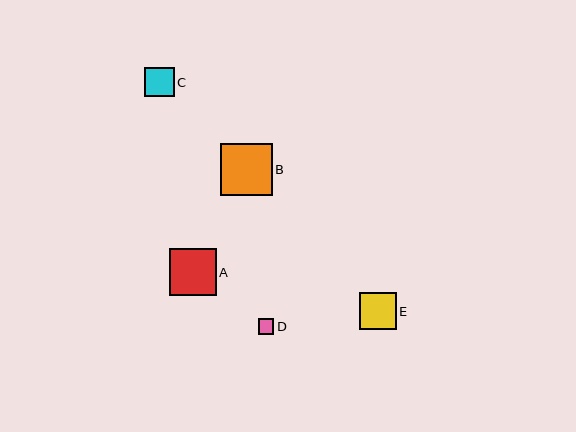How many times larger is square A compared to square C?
Square A is approximately 1.6 times the size of square C.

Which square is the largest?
Square B is the largest with a size of approximately 52 pixels.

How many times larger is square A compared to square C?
Square A is approximately 1.6 times the size of square C.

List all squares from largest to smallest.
From largest to smallest: B, A, E, C, D.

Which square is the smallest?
Square D is the smallest with a size of approximately 16 pixels.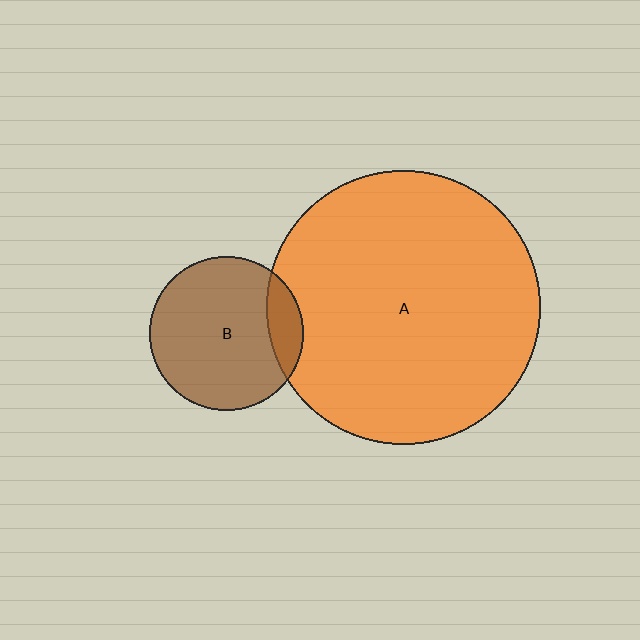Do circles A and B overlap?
Yes.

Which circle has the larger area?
Circle A (orange).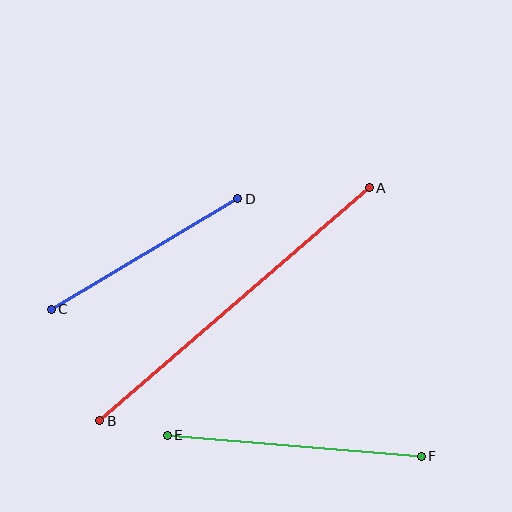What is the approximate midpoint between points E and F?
The midpoint is at approximately (294, 446) pixels.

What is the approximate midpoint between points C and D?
The midpoint is at approximately (144, 254) pixels.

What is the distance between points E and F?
The distance is approximately 255 pixels.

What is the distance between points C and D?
The distance is approximately 217 pixels.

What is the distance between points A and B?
The distance is approximately 356 pixels.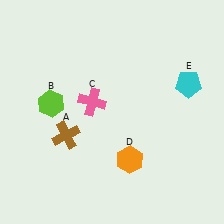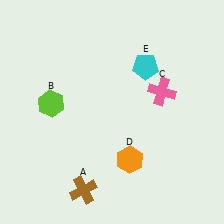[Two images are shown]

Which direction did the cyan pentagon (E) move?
The cyan pentagon (E) moved left.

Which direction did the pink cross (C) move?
The pink cross (C) moved right.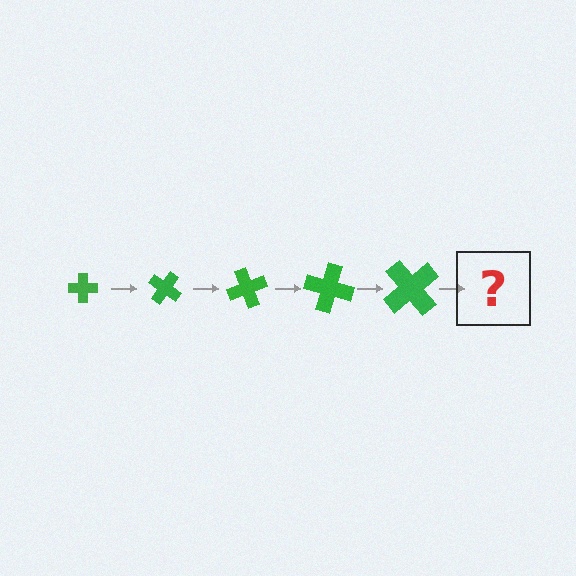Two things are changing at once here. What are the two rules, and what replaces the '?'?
The two rules are that the cross grows larger each step and it rotates 35 degrees each step. The '?' should be a cross, larger than the previous one and rotated 175 degrees from the start.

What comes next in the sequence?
The next element should be a cross, larger than the previous one and rotated 175 degrees from the start.